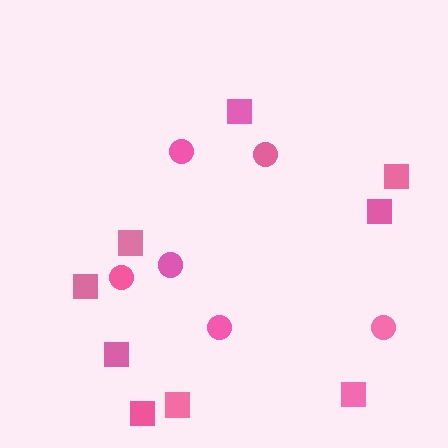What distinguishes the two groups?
There are 2 groups: one group of circles (6) and one group of squares (9).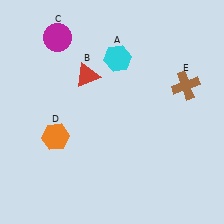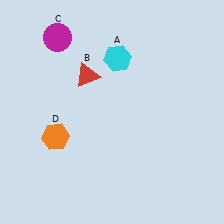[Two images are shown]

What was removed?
The brown cross (E) was removed in Image 2.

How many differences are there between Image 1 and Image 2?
There is 1 difference between the two images.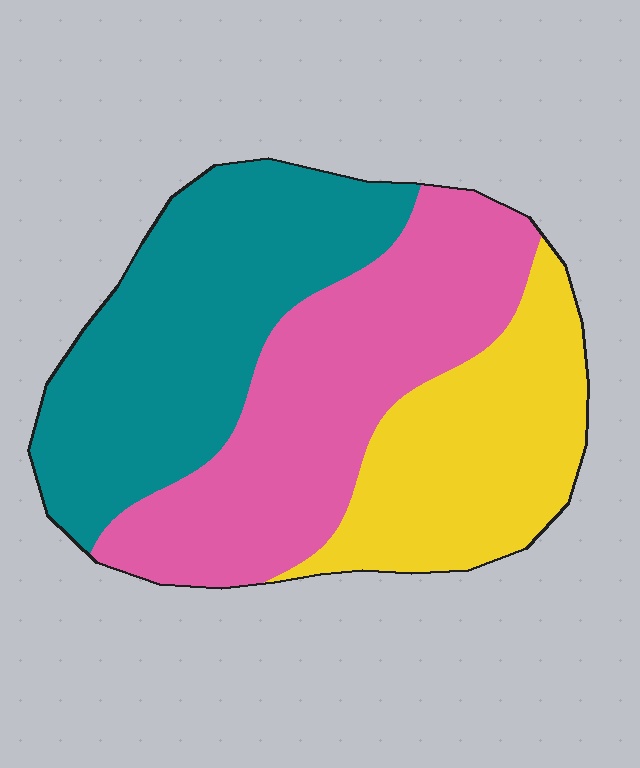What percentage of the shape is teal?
Teal covers 37% of the shape.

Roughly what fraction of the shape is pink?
Pink takes up about three eighths (3/8) of the shape.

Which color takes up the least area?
Yellow, at roughly 25%.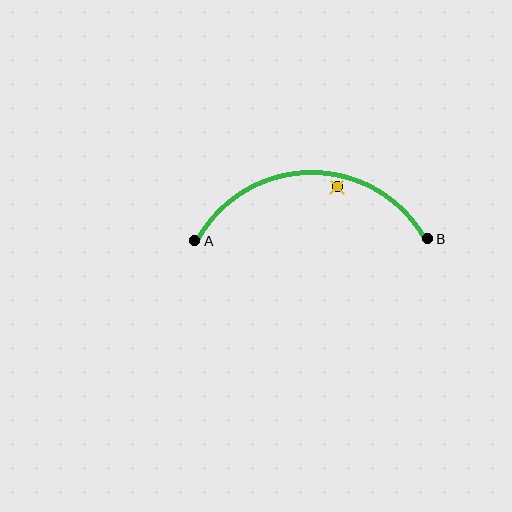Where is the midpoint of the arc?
The arc midpoint is the point on the curve farthest from the straight line joining A and B. It sits above that line.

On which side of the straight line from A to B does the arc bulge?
The arc bulges above the straight line connecting A and B.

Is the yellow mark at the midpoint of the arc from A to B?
No — the yellow mark does not lie on the arc at all. It sits slightly inside the curve.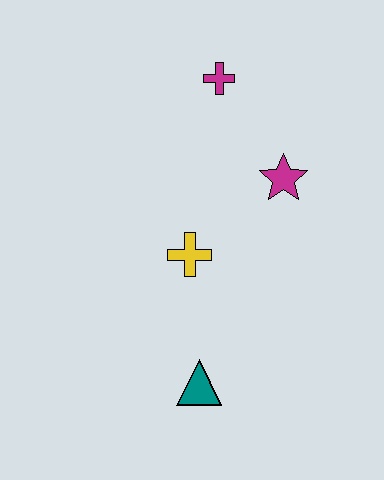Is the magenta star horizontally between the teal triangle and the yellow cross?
No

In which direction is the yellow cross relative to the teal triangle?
The yellow cross is above the teal triangle.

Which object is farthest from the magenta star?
The teal triangle is farthest from the magenta star.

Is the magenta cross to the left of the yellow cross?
No